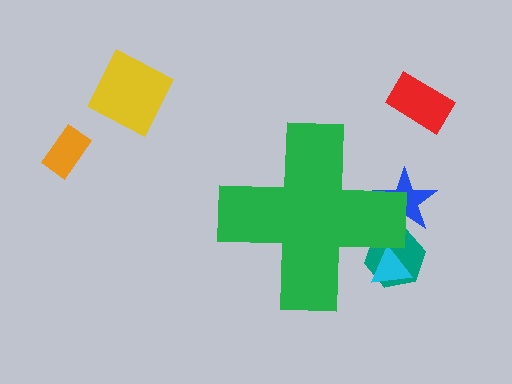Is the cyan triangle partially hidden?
Yes, the cyan triangle is partially hidden behind the green cross.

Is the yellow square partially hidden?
No, the yellow square is fully visible.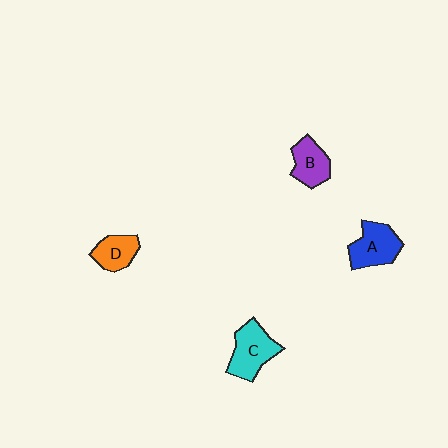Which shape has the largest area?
Shape C (cyan).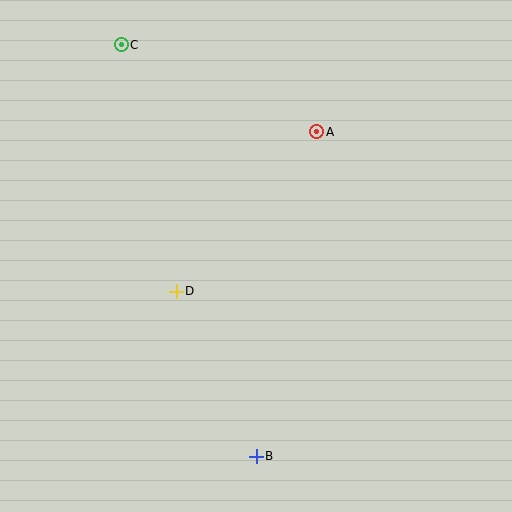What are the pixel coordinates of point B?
Point B is at (256, 456).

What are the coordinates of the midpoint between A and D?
The midpoint between A and D is at (247, 211).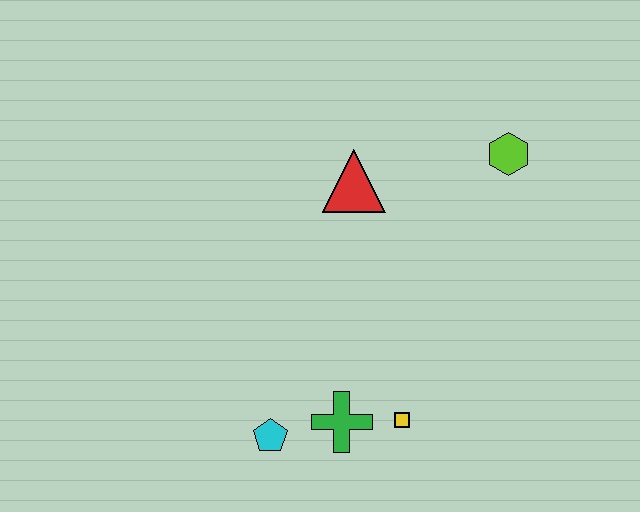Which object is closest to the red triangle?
The lime hexagon is closest to the red triangle.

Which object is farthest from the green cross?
The lime hexagon is farthest from the green cross.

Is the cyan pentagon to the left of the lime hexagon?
Yes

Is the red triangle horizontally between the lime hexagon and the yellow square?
No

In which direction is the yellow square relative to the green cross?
The yellow square is to the right of the green cross.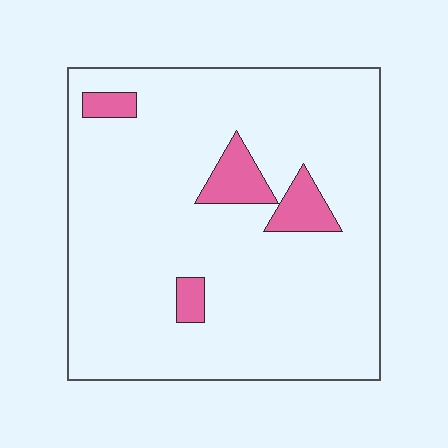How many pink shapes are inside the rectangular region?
4.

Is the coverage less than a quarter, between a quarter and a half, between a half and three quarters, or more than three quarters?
Less than a quarter.